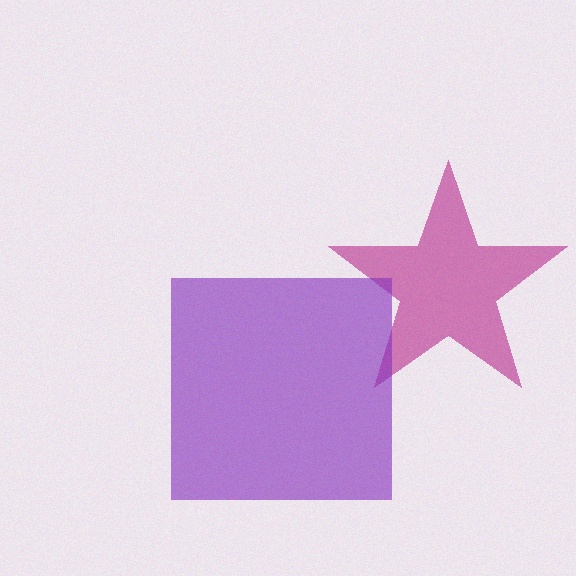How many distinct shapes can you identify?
There are 2 distinct shapes: a magenta star, a purple square.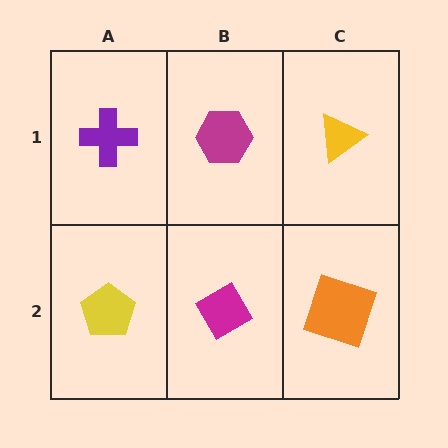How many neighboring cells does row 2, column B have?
3.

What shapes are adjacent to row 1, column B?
A magenta diamond (row 2, column B), a purple cross (row 1, column A), a yellow triangle (row 1, column C).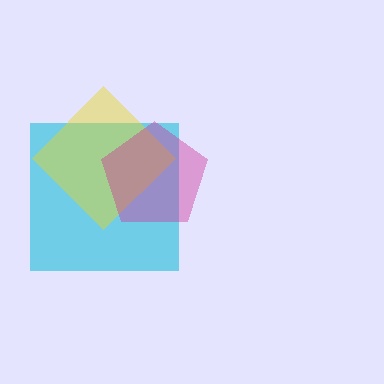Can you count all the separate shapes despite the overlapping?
Yes, there are 3 separate shapes.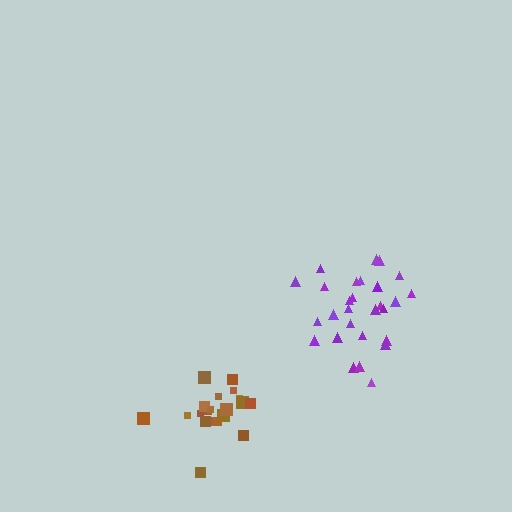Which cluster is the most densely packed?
Brown.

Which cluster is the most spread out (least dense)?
Purple.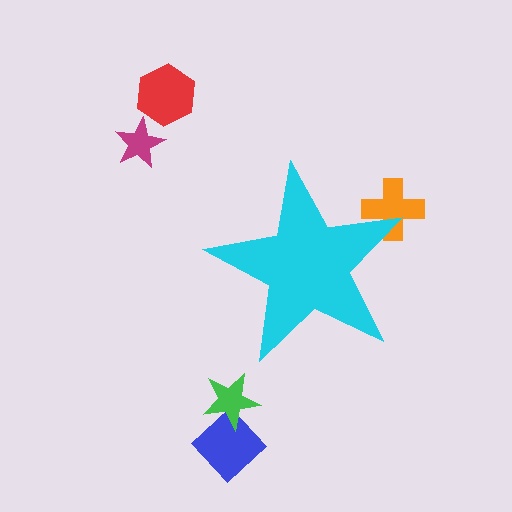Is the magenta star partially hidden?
No, the magenta star is fully visible.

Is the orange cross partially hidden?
Yes, the orange cross is partially hidden behind the cyan star.